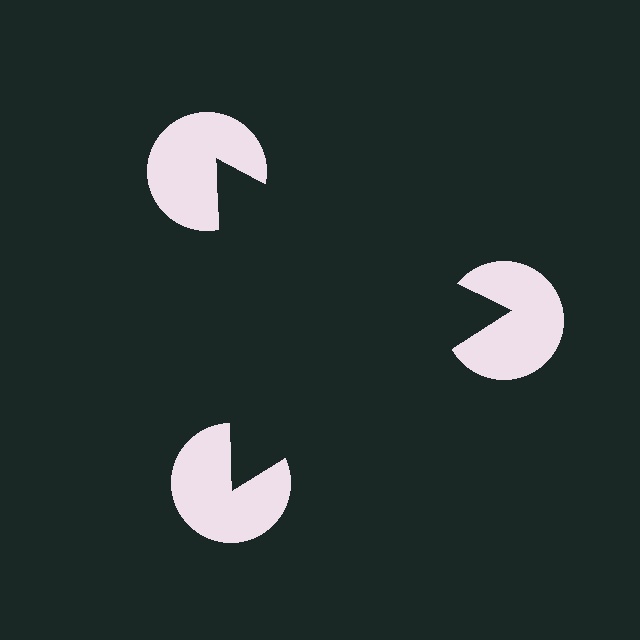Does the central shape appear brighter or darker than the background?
It typically appears slightly darker than the background, even though no actual brightness change is drawn.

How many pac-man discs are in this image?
There are 3 — one at each vertex of the illusory triangle.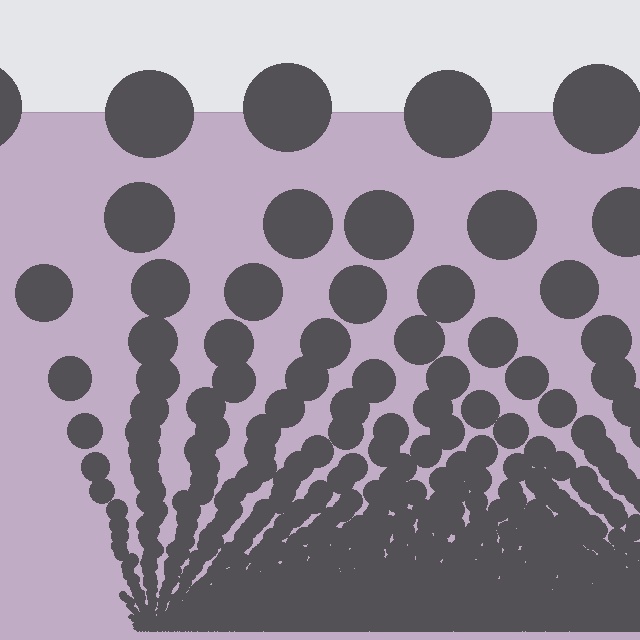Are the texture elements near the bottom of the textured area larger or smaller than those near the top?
Smaller. The gradient is inverted — elements near the bottom are smaller and denser.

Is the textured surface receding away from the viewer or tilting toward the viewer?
The surface appears to tilt toward the viewer. Texture elements get larger and sparser toward the top.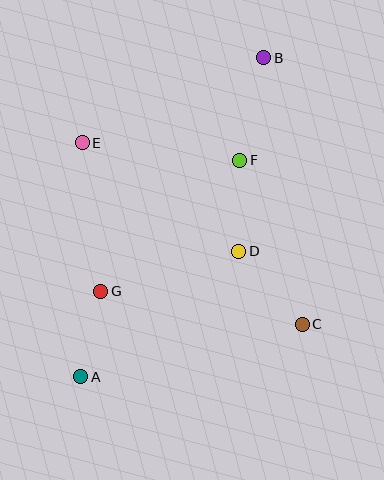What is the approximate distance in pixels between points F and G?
The distance between F and G is approximately 191 pixels.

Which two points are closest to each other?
Points A and G are closest to each other.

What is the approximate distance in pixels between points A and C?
The distance between A and C is approximately 227 pixels.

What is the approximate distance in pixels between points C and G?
The distance between C and G is approximately 204 pixels.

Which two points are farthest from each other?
Points A and B are farthest from each other.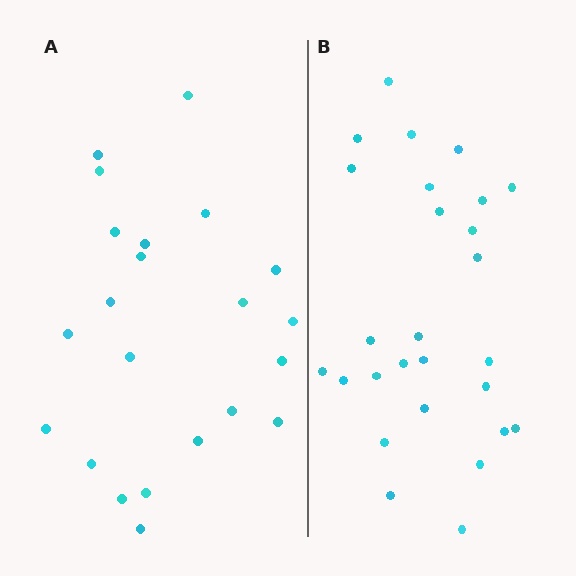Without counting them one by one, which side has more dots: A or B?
Region B (the right region) has more dots.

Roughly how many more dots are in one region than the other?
Region B has about 5 more dots than region A.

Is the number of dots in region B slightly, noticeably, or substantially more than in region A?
Region B has only slightly more — the two regions are fairly close. The ratio is roughly 1.2 to 1.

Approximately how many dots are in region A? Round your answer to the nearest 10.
About 20 dots. (The exact count is 22, which rounds to 20.)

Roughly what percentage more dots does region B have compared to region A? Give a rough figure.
About 25% more.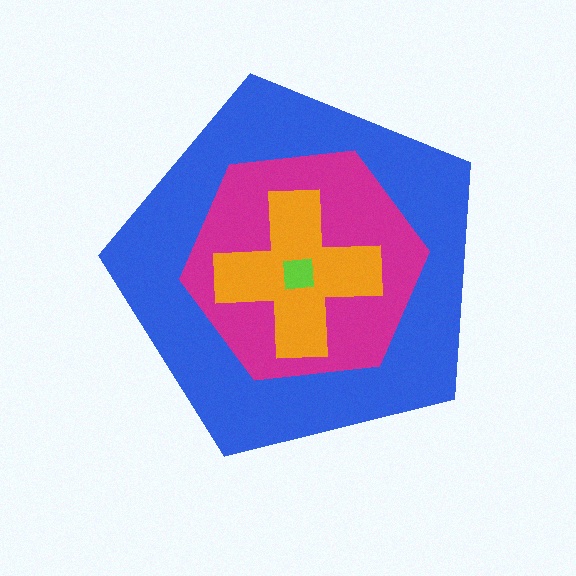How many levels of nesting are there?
4.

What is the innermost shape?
The lime square.